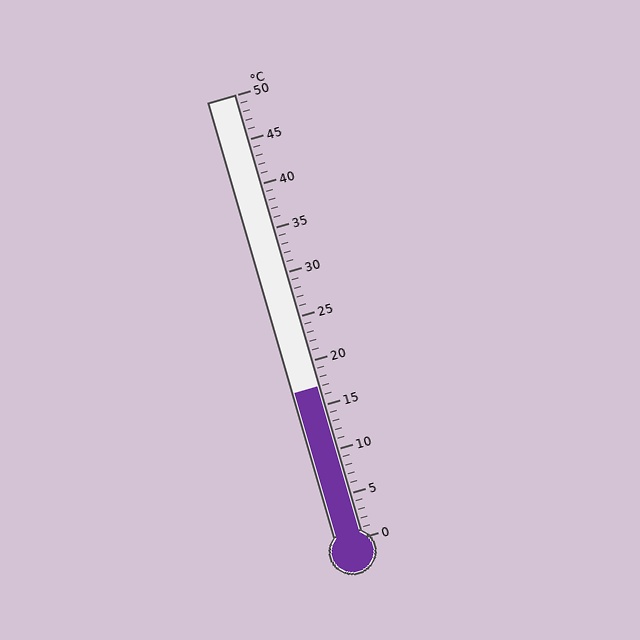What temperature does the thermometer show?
The thermometer shows approximately 17°C.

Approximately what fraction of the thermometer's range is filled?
The thermometer is filled to approximately 35% of its range.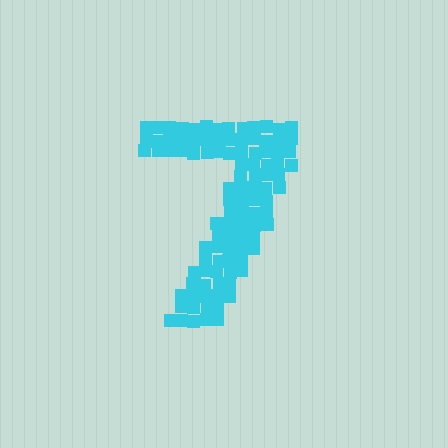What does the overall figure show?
The overall figure shows the digit 7.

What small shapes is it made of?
It is made of small squares.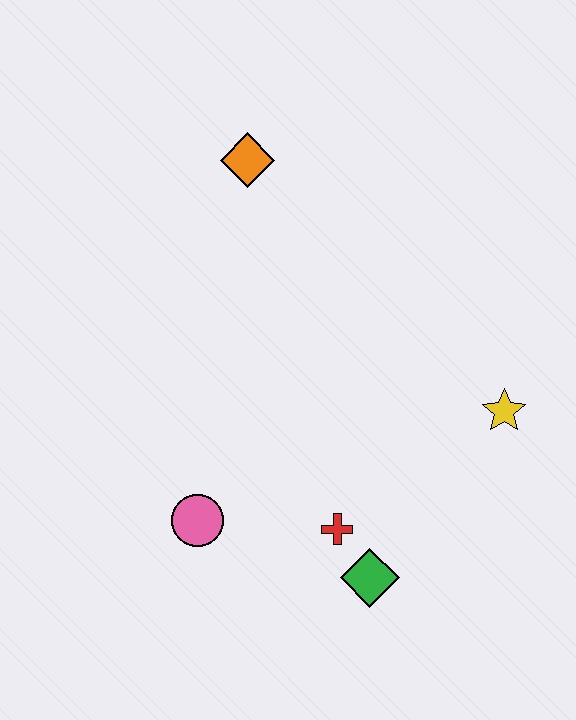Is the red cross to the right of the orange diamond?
Yes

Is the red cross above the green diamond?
Yes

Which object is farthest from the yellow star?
The orange diamond is farthest from the yellow star.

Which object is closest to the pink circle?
The red cross is closest to the pink circle.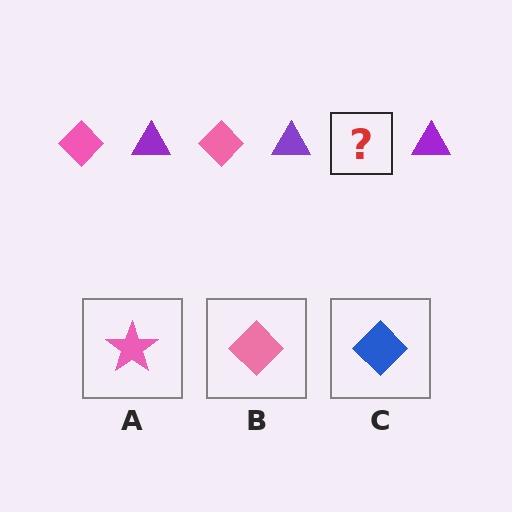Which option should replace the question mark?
Option B.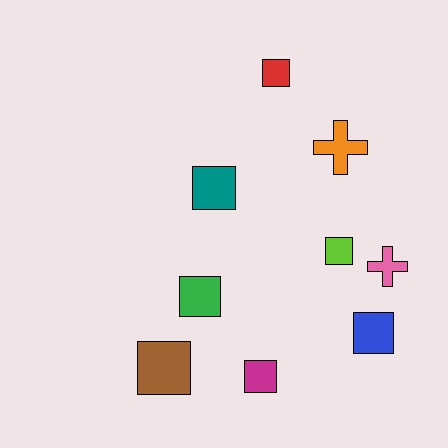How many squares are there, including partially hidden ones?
There are 7 squares.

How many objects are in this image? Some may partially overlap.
There are 9 objects.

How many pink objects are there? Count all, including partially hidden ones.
There is 1 pink object.